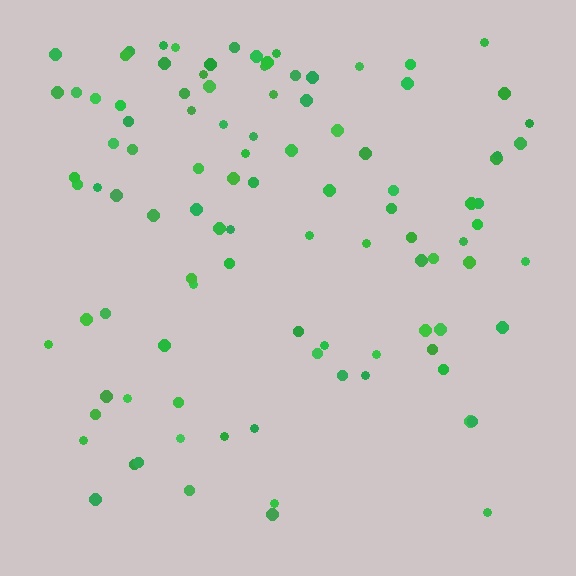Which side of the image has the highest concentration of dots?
The top.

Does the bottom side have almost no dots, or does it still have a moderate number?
Still a moderate number, just noticeably fewer than the top.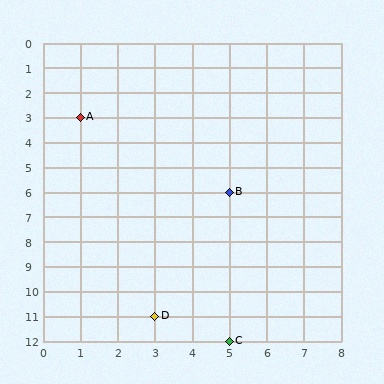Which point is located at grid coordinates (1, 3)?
Point A is at (1, 3).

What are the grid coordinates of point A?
Point A is at grid coordinates (1, 3).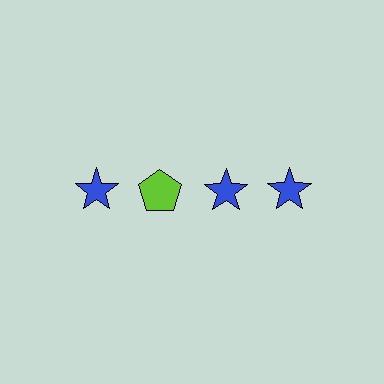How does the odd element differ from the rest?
It differs in both color (lime instead of blue) and shape (pentagon instead of star).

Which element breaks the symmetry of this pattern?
The lime pentagon in the top row, second from left column breaks the symmetry. All other shapes are blue stars.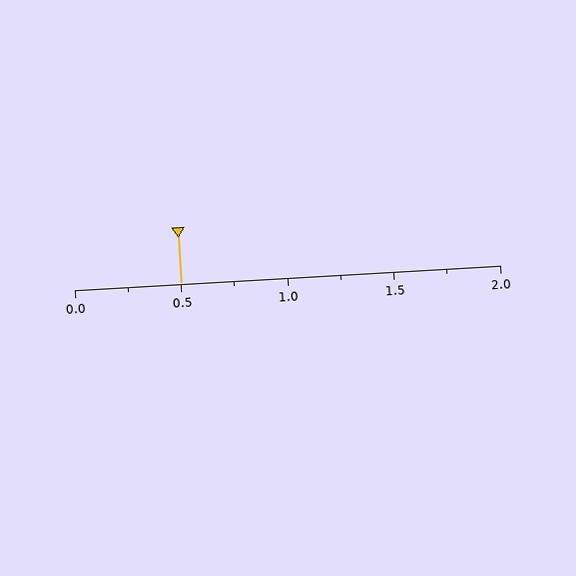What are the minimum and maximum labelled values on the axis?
The axis runs from 0.0 to 2.0.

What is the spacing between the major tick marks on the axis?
The major ticks are spaced 0.5 apart.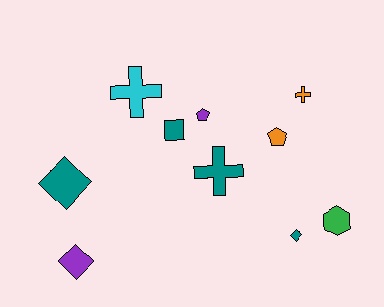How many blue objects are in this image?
There are no blue objects.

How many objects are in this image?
There are 10 objects.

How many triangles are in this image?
There are no triangles.